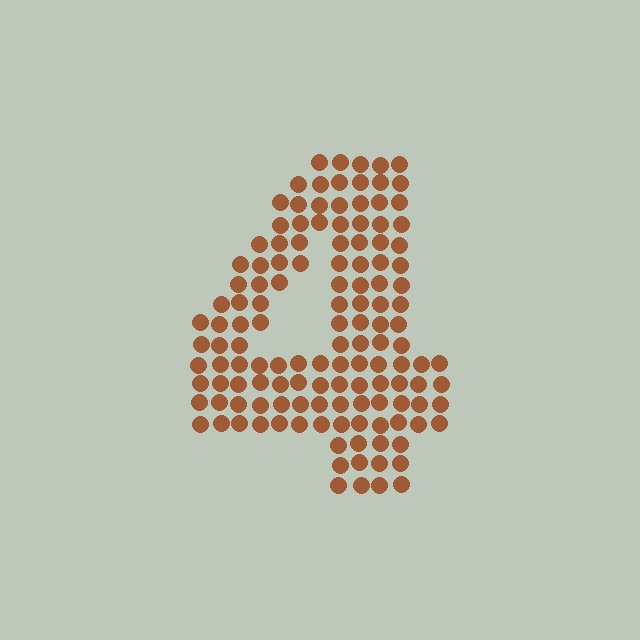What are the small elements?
The small elements are circles.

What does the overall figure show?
The overall figure shows the digit 4.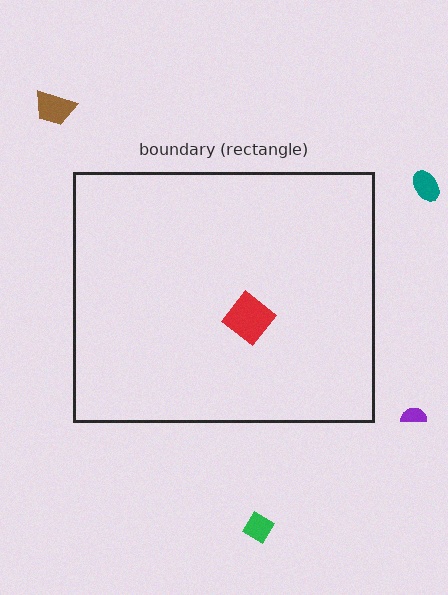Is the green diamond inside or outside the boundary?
Outside.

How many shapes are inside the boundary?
1 inside, 4 outside.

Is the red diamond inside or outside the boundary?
Inside.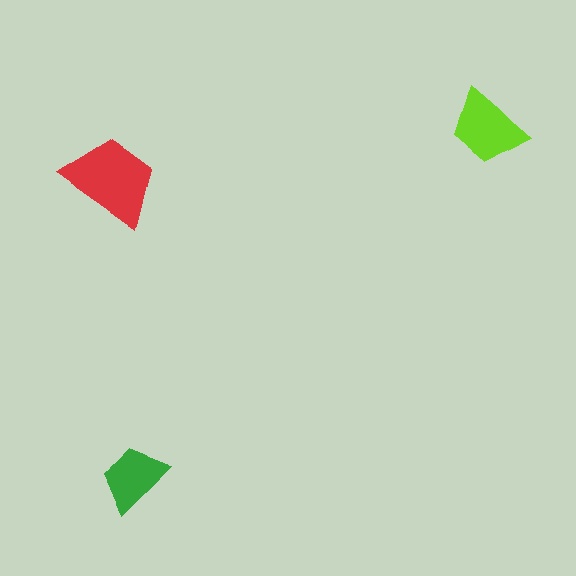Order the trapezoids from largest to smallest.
the red one, the lime one, the green one.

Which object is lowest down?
The green trapezoid is bottommost.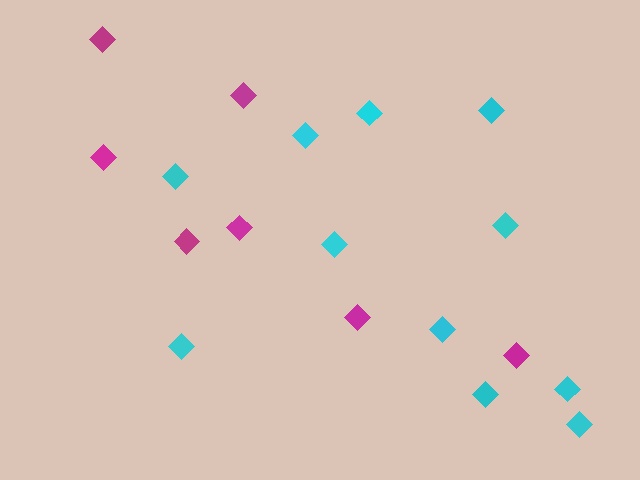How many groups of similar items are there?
There are 2 groups: one group of cyan diamonds (11) and one group of magenta diamonds (7).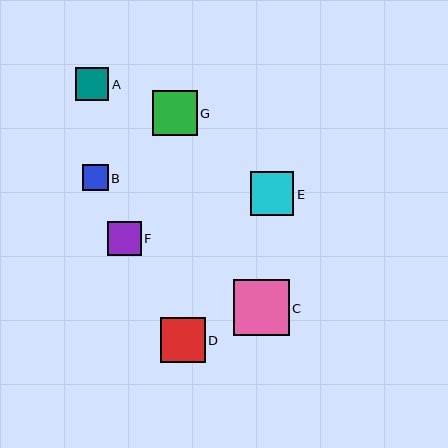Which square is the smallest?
Square B is the smallest with a size of approximately 26 pixels.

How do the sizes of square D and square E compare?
Square D and square E are approximately the same size.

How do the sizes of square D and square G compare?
Square D and square G are approximately the same size.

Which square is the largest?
Square C is the largest with a size of approximately 56 pixels.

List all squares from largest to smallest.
From largest to smallest: C, D, G, E, F, A, B.